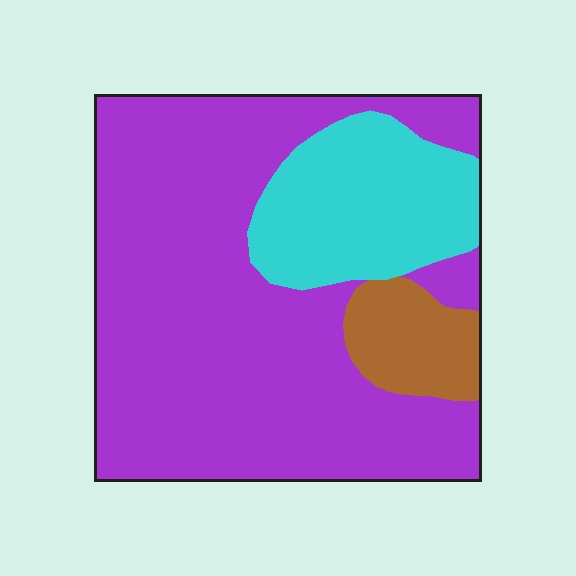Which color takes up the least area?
Brown, at roughly 10%.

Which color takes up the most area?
Purple, at roughly 70%.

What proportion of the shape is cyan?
Cyan covers 21% of the shape.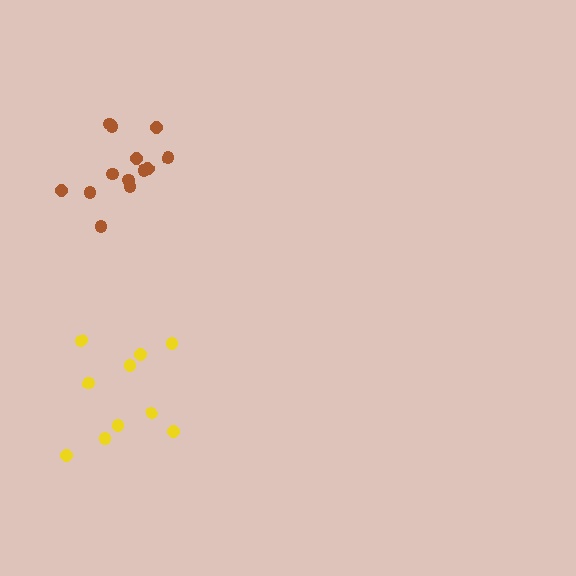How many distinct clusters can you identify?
There are 2 distinct clusters.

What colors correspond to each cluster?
The clusters are colored: yellow, brown.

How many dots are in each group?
Group 1: 10 dots, Group 2: 13 dots (23 total).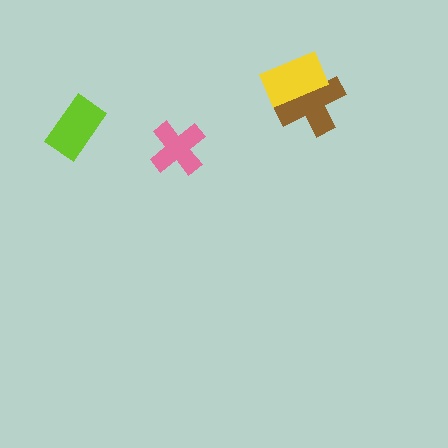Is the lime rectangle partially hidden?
No, no other shape covers it.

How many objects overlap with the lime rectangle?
0 objects overlap with the lime rectangle.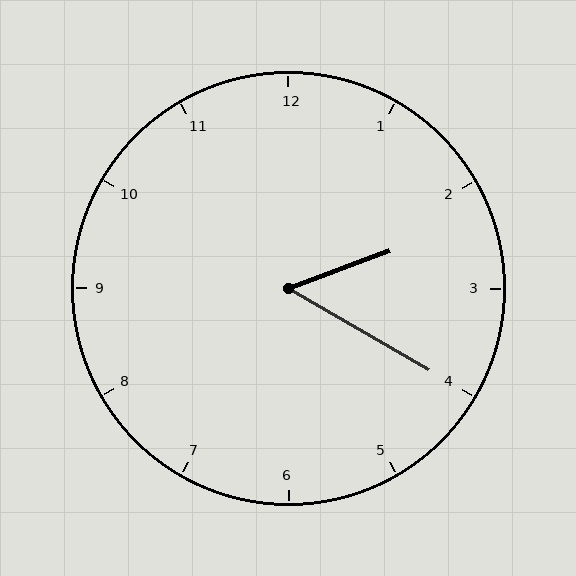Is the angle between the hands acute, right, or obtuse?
It is acute.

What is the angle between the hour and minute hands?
Approximately 50 degrees.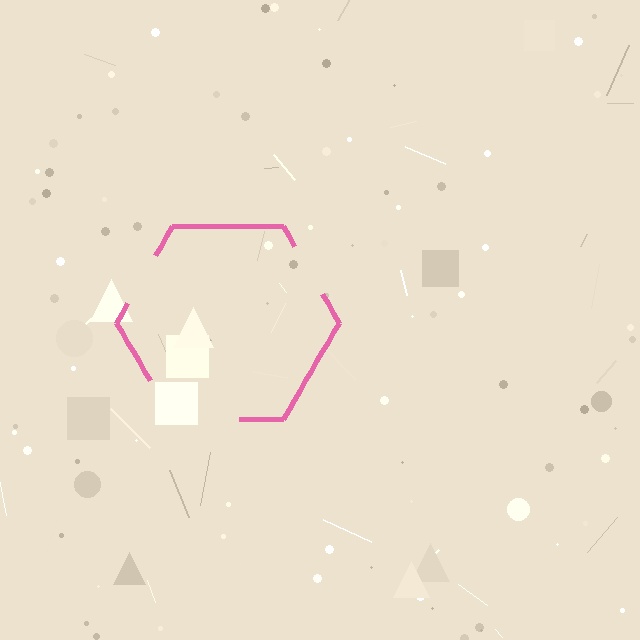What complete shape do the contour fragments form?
The contour fragments form a hexagon.